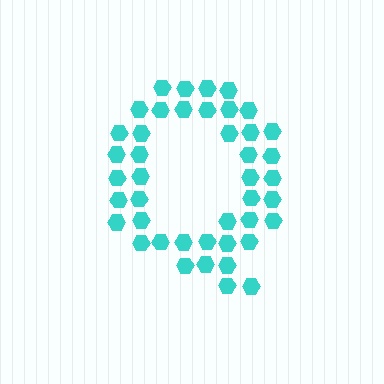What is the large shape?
The large shape is the letter Q.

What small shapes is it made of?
It is made of small hexagons.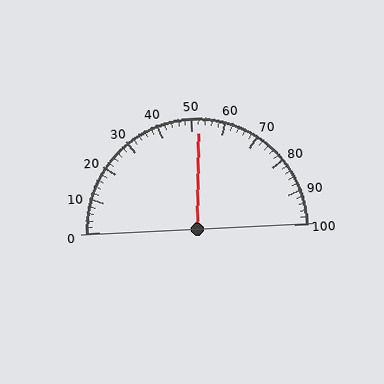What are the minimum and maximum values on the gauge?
The gauge ranges from 0 to 100.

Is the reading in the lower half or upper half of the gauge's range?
The reading is in the upper half of the range (0 to 100).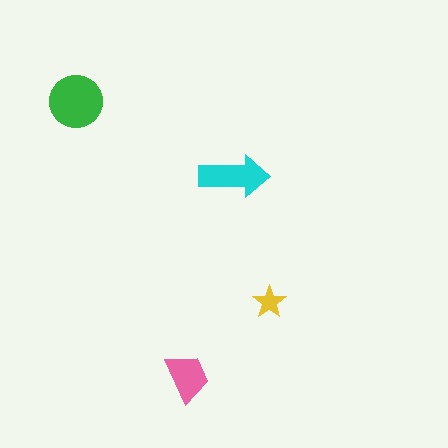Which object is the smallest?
The yellow star.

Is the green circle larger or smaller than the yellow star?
Larger.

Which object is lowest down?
The pink trapezoid is bottommost.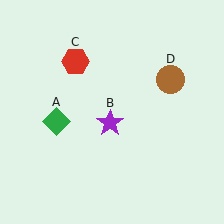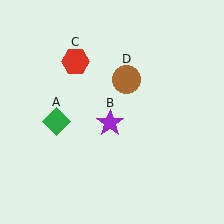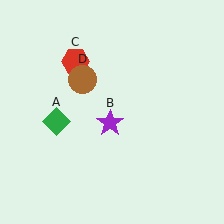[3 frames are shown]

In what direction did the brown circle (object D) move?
The brown circle (object D) moved left.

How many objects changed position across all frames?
1 object changed position: brown circle (object D).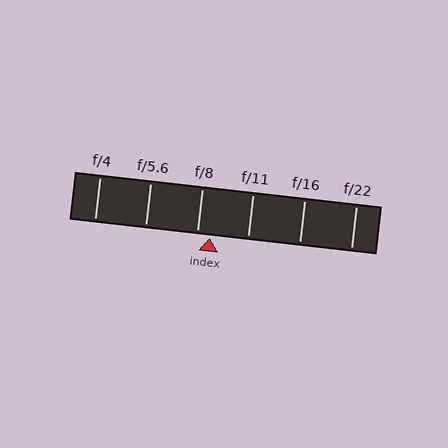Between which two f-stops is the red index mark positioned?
The index mark is between f/8 and f/11.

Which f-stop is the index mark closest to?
The index mark is closest to f/8.